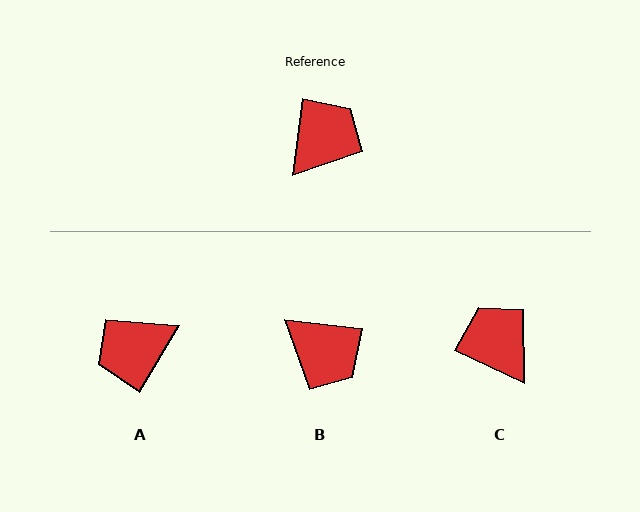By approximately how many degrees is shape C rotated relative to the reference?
Approximately 72 degrees counter-clockwise.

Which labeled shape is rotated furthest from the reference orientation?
A, about 157 degrees away.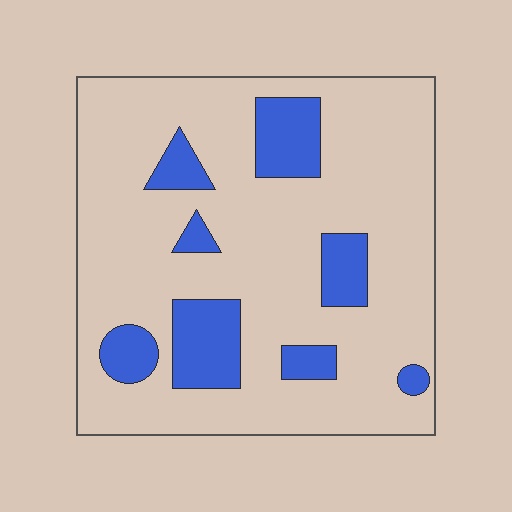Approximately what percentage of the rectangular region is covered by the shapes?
Approximately 20%.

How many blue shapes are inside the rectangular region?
8.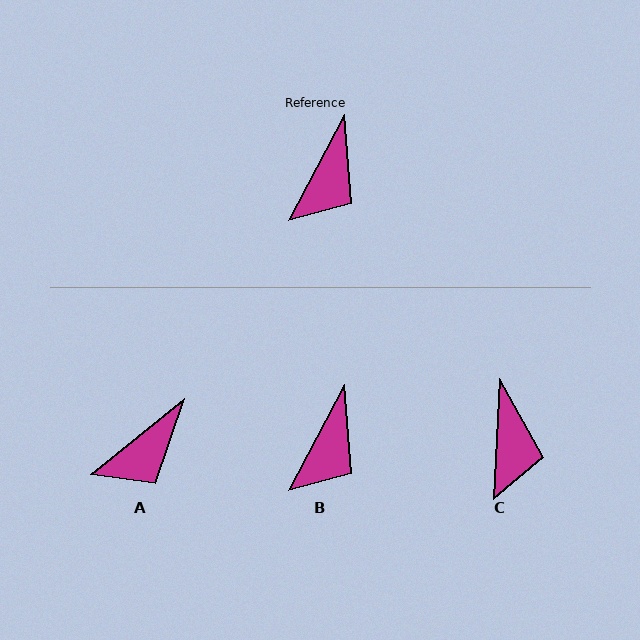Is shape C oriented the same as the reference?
No, it is off by about 25 degrees.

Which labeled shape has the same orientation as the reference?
B.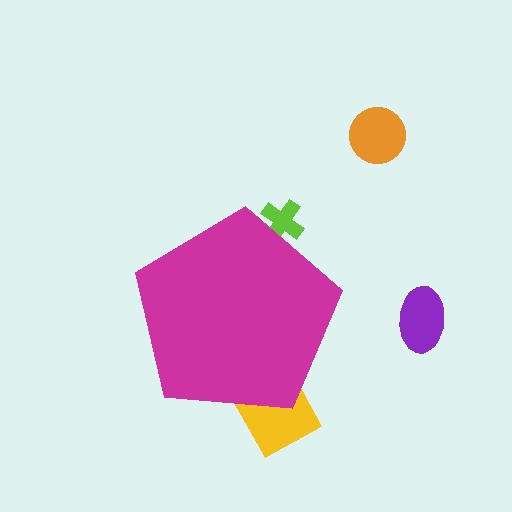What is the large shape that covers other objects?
A magenta pentagon.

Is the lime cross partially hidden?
Yes, the lime cross is partially hidden behind the magenta pentagon.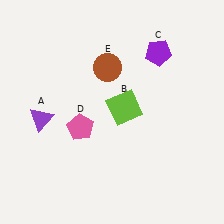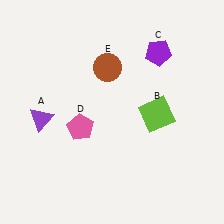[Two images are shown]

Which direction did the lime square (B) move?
The lime square (B) moved right.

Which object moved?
The lime square (B) moved right.